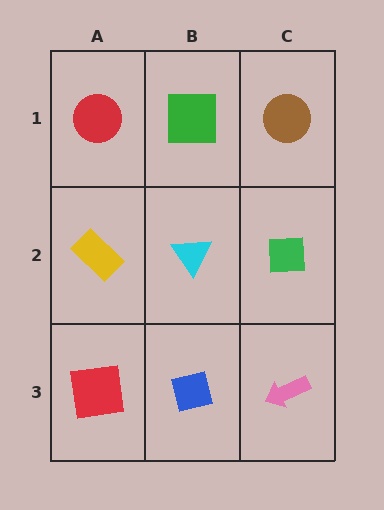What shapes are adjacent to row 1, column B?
A cyan triangle (row 2, column B), a red circle (row 1, column A), a brown circle (row 1, column C).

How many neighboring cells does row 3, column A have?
2.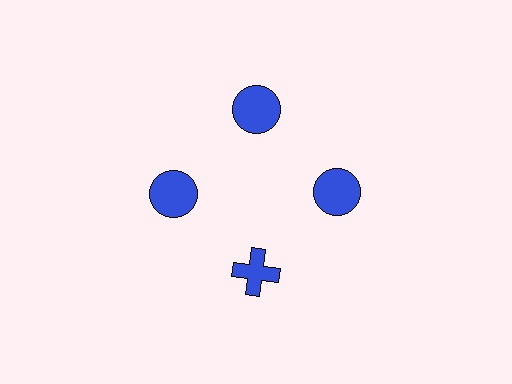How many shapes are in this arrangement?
There are 4 shapes arranged in a ring pattern.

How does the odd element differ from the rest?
It has a different shape: cross instead of circle.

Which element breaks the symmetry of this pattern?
The blue cross at roughly the 6 o'clock position breaks the symmetry. All other shapes are blue circles.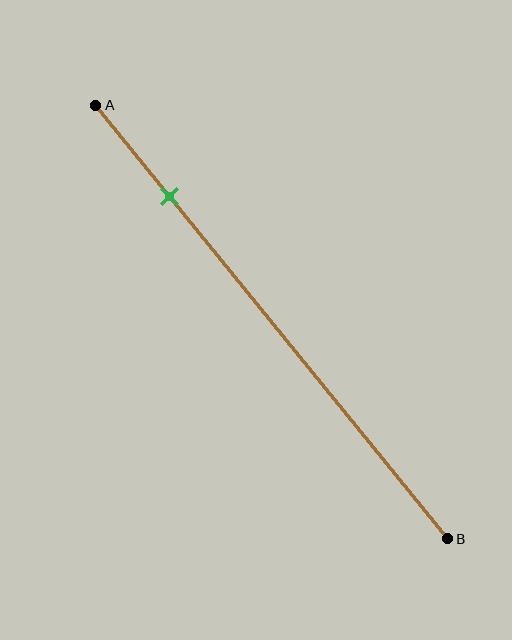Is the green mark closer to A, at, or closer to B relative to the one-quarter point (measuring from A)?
The green mark is closer to point A than the one-quarter point of segment AB.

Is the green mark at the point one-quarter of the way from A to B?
No, the mark is at about 20% from A, not at the 25% one-quarter point.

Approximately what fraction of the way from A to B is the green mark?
The green mark is approximately 20% of the way from A to B.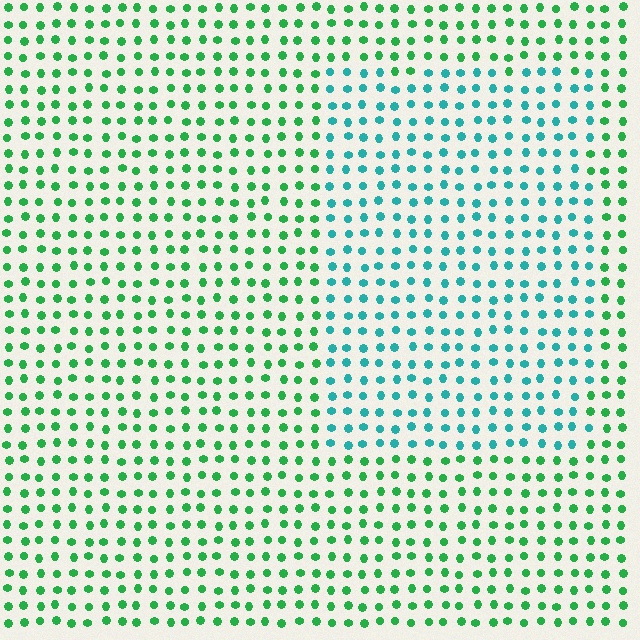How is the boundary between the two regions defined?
The boundary is defined purely by a slight shift in hue (about 43 degrees). Spacing, size, and orientation are identical on both sides.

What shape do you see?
I see a rectangle.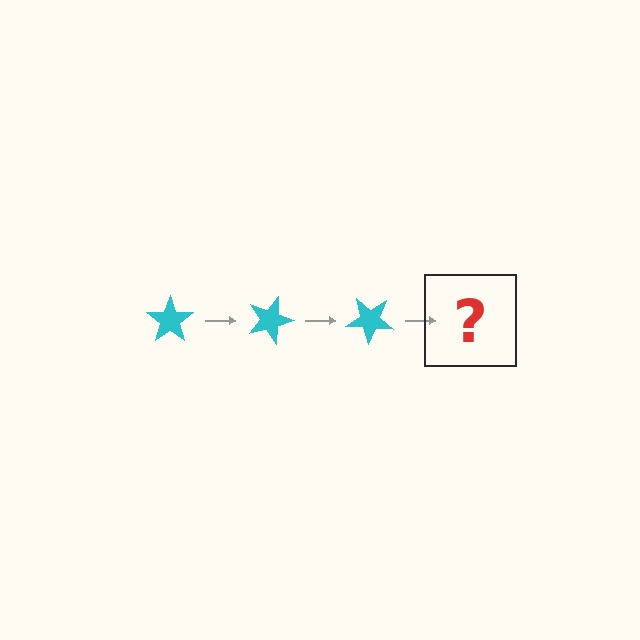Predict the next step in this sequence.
The next step is a cyan star rotated 60 degrees.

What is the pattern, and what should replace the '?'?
The pattern is that the star rotates 20 degrees each step. The '?' should be a cyan star rotated 60 degrees.